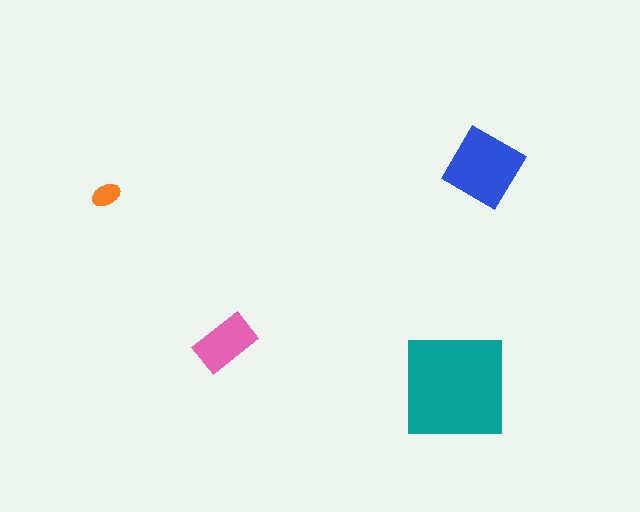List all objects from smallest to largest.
The orange ellipse, the pink rectangle, the blue diamond, the teal square.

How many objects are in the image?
There are 4 objects in the image.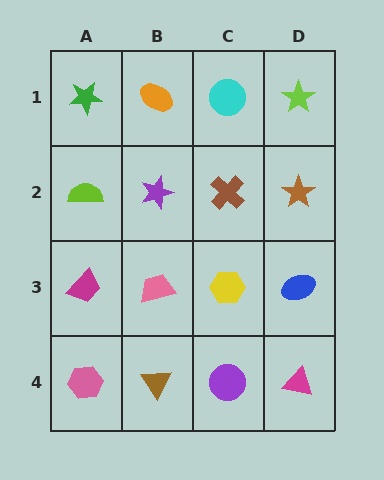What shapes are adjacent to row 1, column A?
A lime semicircle (row 2, column A), an orange ellipse (row 1, column B).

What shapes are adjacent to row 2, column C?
A cyan circle (row 1, column C), a yellow hexagon (row 3, column C), a purple star (row 2, column B), a brown star (row 2, column D).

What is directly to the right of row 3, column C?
A blue ellipse.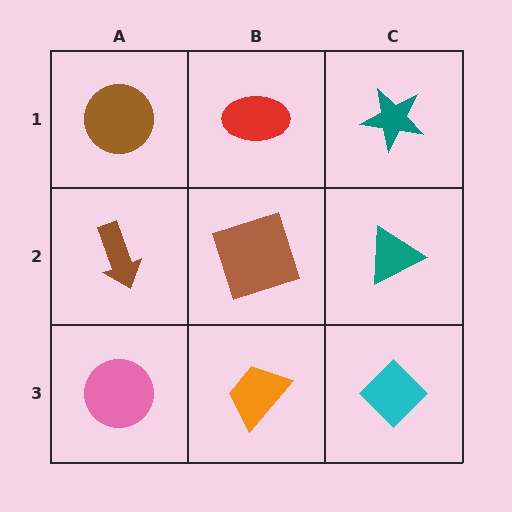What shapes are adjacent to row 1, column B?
A brown square (row 2, column B), a brown circle (row 1, column A), a teal star (row 1, column C).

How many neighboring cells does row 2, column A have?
3.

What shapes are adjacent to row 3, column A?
A brown arrow (row 2, column A), an orange trapezoid (row 3, column B).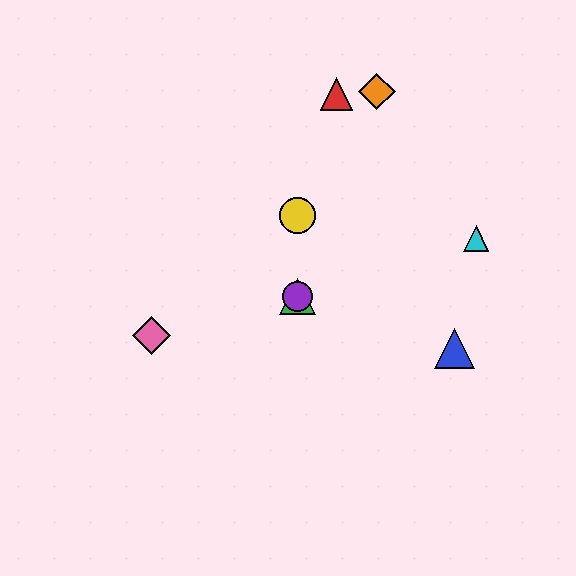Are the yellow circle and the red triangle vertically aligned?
No, the yellow circle is at x≈297 and the red triangle is at x≈336.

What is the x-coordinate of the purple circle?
The purple circle is at x≈297.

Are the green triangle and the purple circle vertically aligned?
Yes, both are at x≈297.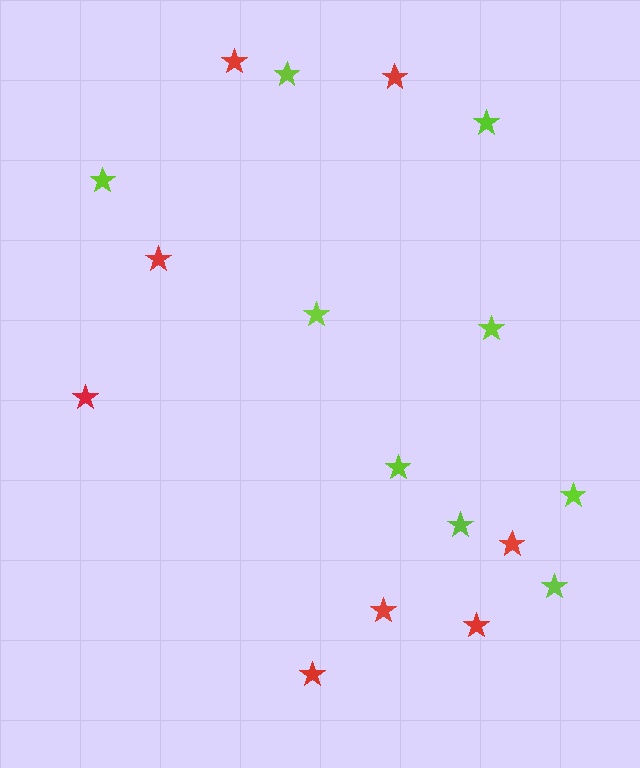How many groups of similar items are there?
There are 2 groups: one group of lime stars (9) and one group of red stars (8).